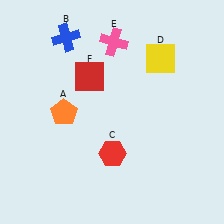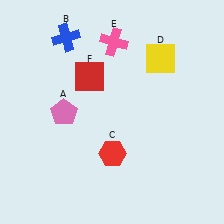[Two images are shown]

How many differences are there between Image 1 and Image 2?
There is 1 difference between the two images.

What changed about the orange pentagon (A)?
In Image 1, A is orange. In Image 2, it changed to pink.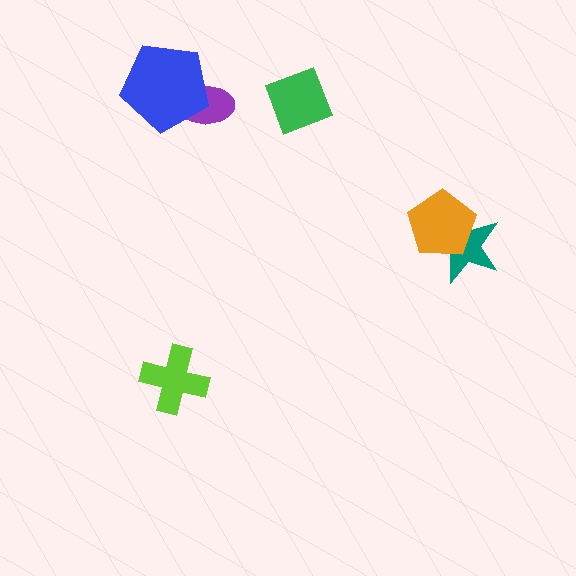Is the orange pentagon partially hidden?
No, no other shape covers it.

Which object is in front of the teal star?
The orange pentagon is in front of the teal star.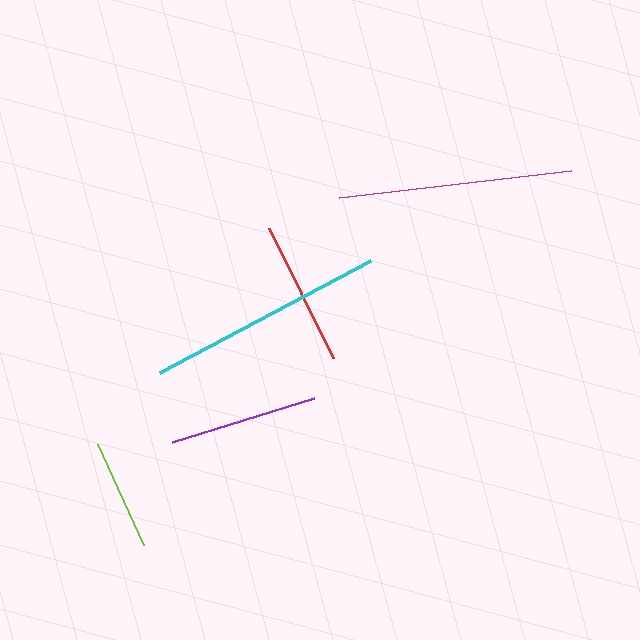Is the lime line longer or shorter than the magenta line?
The magenta line is longer than the lime line.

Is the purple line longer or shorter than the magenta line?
The magenta line is longer than the purple line.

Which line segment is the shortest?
The lime line is the shortest at approximately 112 pixels.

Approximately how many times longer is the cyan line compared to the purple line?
The cyan line is approximately 1.6 times the length of the purple line.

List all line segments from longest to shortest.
From longest to shortest: cyan, magenta, purple, red, lime.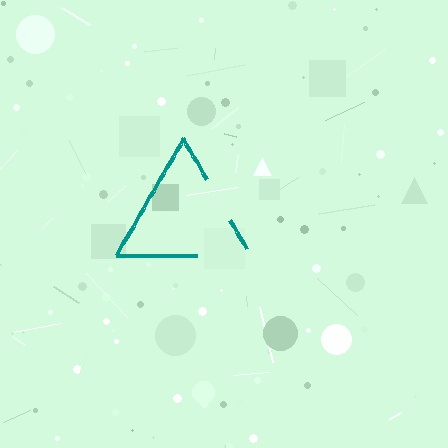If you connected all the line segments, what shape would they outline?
They would outline a triangle.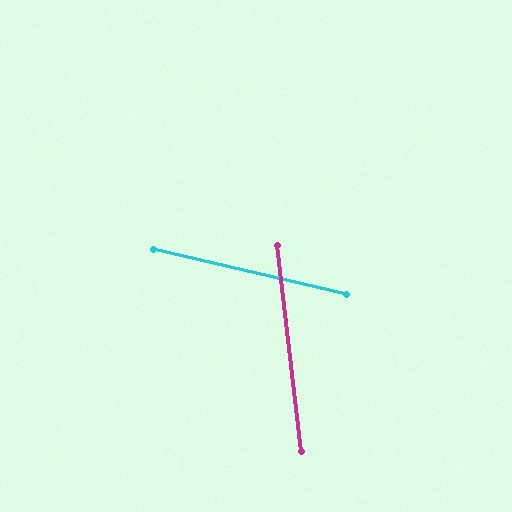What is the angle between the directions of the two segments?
Approximately 70 degrees.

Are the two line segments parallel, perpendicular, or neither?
Neither parallel nor perpendicular — they differ by about 70°.